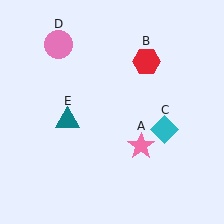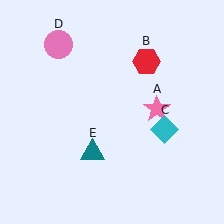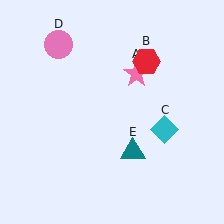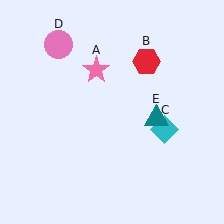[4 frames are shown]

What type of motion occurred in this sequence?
The pink star (object A), teal triangle (object E) rotated counterclockwise around the center of the scene.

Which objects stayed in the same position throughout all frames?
Red hexagon (object B) and cyan diamond (object C) and pink circle (object D) remained stationary.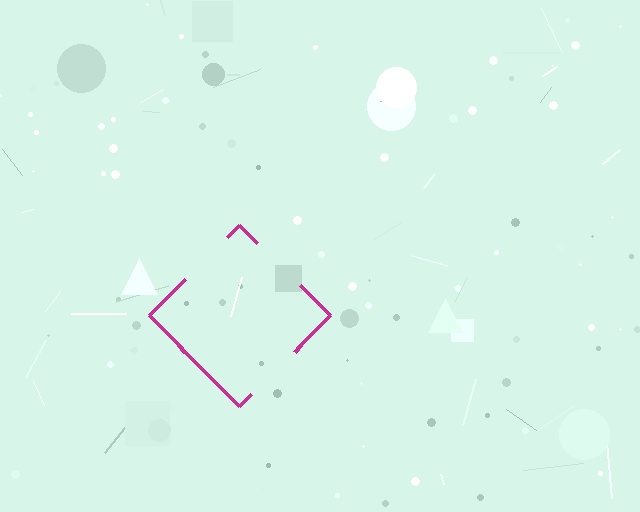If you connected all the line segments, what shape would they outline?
They would outline a diamond.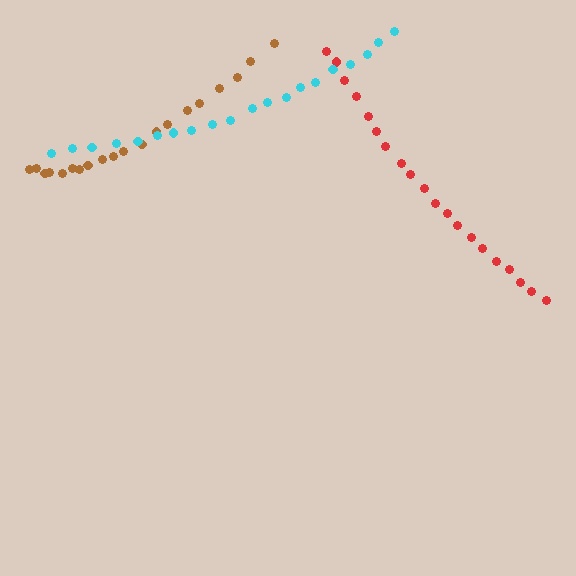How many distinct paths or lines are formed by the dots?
There are 3 distinct paths.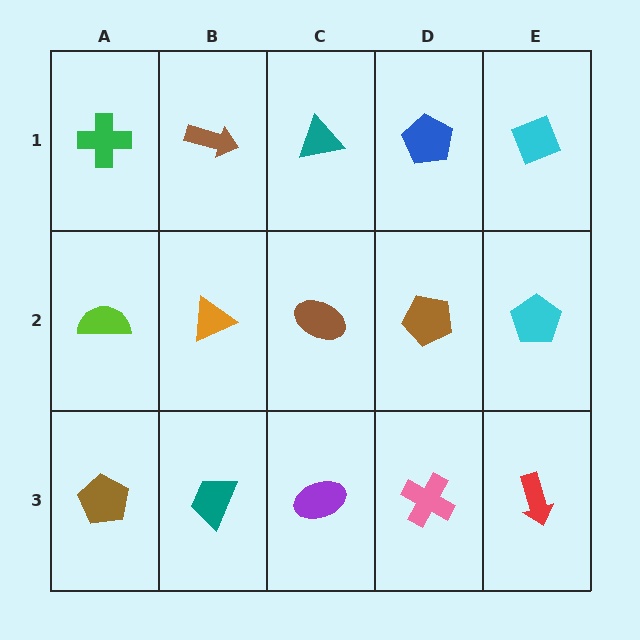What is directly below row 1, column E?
A cyan pentagon.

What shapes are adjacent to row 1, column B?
An orange triangle (row 2, column B), a green cross (row 1, column A), a teal triangle (row 1, column C).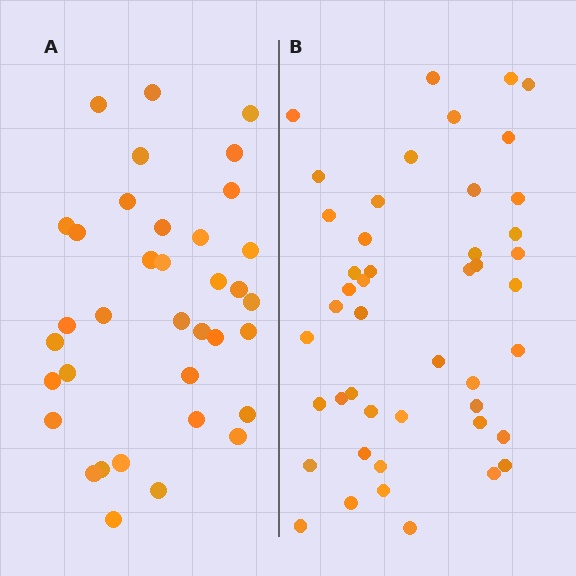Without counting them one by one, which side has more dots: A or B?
Region B (the right region) has more dots.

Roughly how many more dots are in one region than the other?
Region B has roughly 10 or so more dots than region A.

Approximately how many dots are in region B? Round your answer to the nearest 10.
About 50 dots. (The exact count is 46, which rounds to 50.)